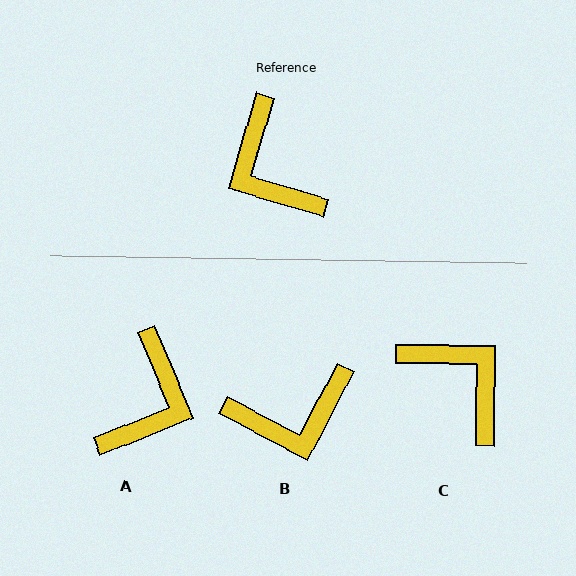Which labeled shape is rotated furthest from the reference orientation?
C, about 164 degrees away.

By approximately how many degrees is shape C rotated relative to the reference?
Approximately 164 degrees clockwise.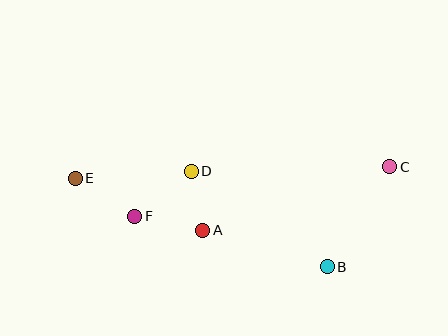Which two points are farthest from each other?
Points C and E are farthest from each other.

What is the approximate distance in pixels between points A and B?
The distance between A and B is approximately 130 pixels.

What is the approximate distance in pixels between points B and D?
The distance between B and D is approximately 166 pixels.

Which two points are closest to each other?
Points A and D are closest to each other.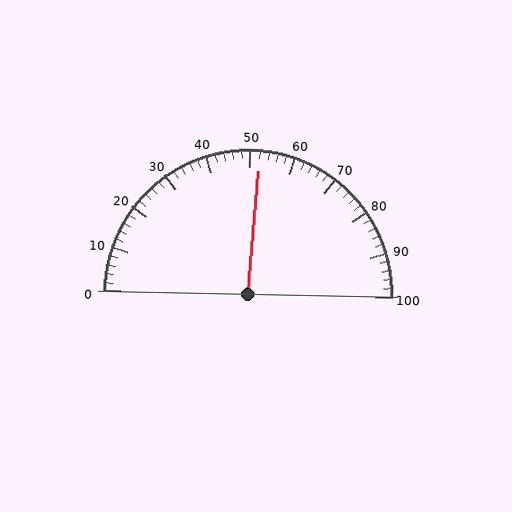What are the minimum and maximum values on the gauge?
The gauge ranges from 0 to 100.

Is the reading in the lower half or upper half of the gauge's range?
The reading is in the upper half of the range (0 to 100).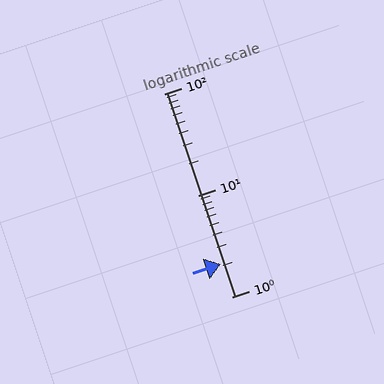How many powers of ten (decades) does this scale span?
The scale spans 2 decades, from 1 to 100.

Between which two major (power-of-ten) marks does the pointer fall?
The pointer is between 1 and 10.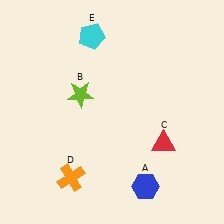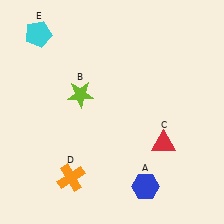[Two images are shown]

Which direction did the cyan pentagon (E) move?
The cyan pentagon (E) moved left.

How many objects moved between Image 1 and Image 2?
1 object moved between the two images.